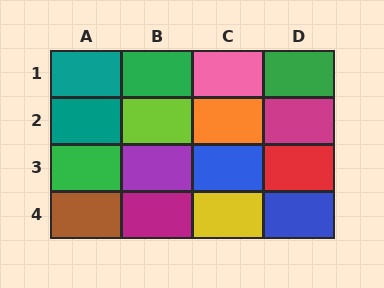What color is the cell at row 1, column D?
Green.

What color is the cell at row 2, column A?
Teal.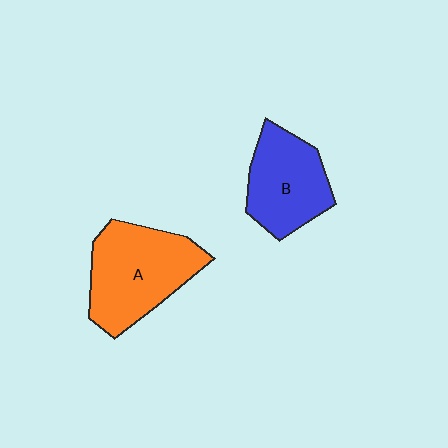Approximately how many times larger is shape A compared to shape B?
Approximately 1.3 times.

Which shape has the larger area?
Shape A (orange).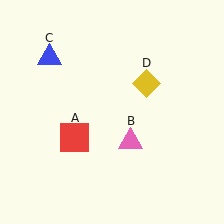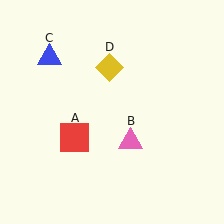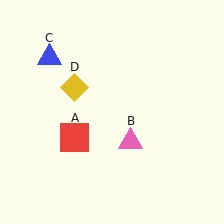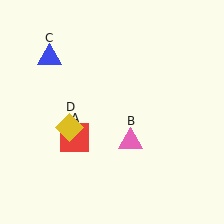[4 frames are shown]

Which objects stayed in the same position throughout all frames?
Red square (object A) and pink triangle (object B) and blue triangle (object C) remained stationary.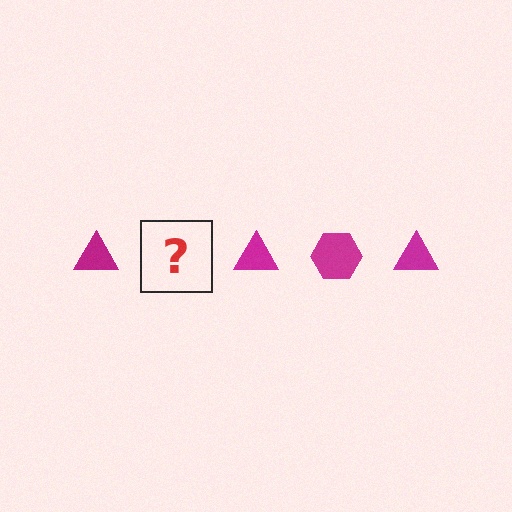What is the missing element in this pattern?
The missing element is a magenta hexagon.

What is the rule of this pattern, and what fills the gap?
The rule is that the pattern cycles through triangle, hexagon shapes in magenta. The gap should be filled with a magenta hexagon.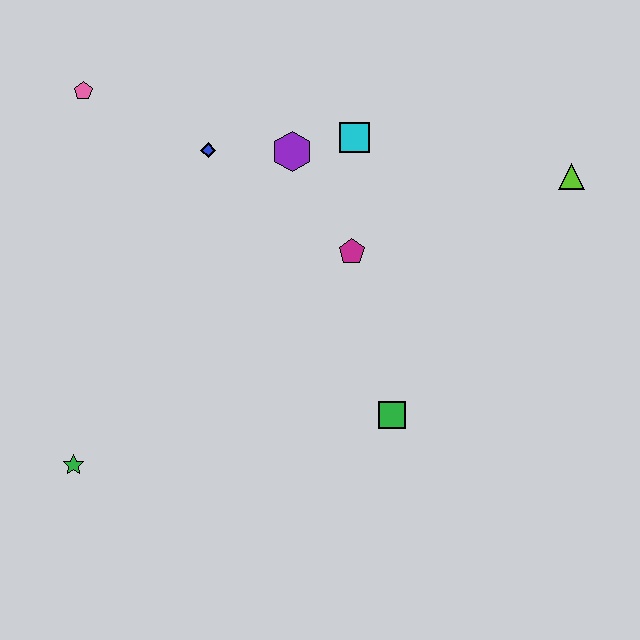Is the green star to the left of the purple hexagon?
Yes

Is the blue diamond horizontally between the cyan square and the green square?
No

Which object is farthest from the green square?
The pink pentagon is farthest from the green square.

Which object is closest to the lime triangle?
The cyan square is closest to the lime triangle.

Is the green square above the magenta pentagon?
No